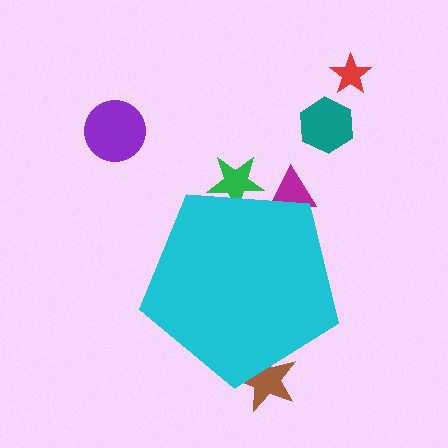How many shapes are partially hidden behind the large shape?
3 shapes are partially hidden.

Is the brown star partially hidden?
Yes, the brown star is partially hidden behind the cyan pentagon.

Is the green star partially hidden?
Yes, the green star is partially hidden behind the cyan pentagon.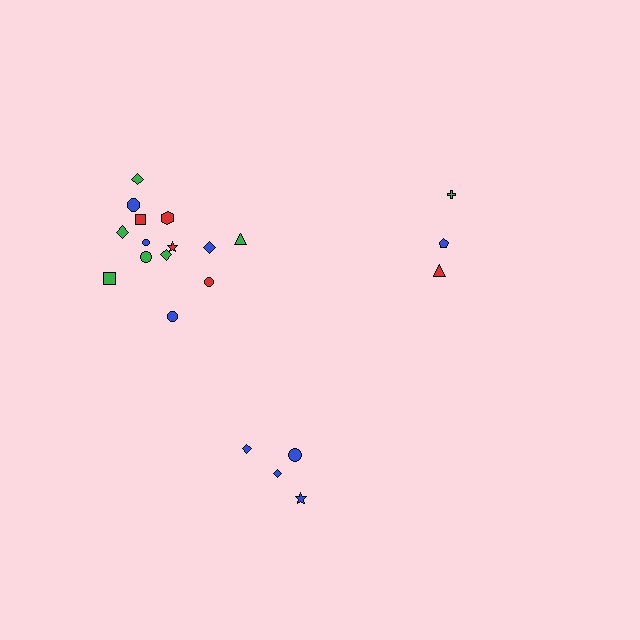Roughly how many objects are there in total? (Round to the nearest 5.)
Roughly 20 objects in total.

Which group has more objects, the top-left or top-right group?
The top-left group.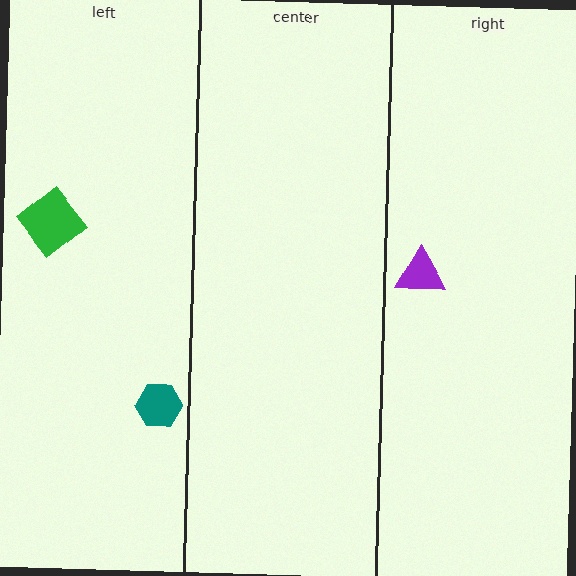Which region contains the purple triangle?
The right region.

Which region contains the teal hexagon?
The left region.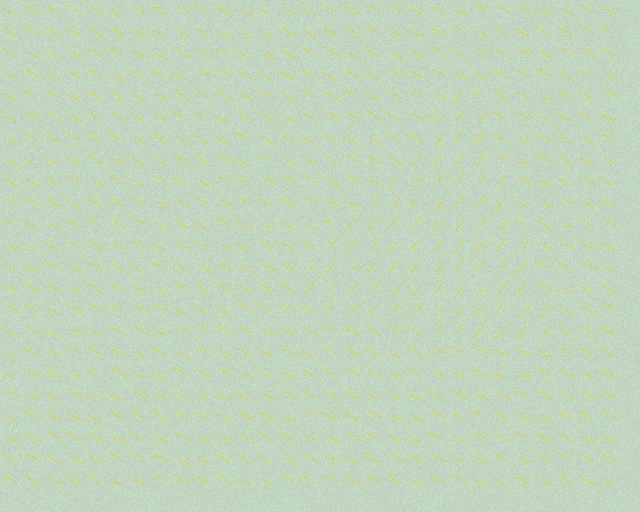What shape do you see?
I see a triangle.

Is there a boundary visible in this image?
Yes, there is a texture boundary formed by a change in line orientation.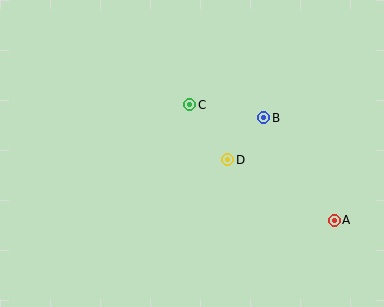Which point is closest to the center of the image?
Point D at (228, 160) is closest to the center.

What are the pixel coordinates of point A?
Point A is at (334, 220).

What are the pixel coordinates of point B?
Point B is at (264, 118).